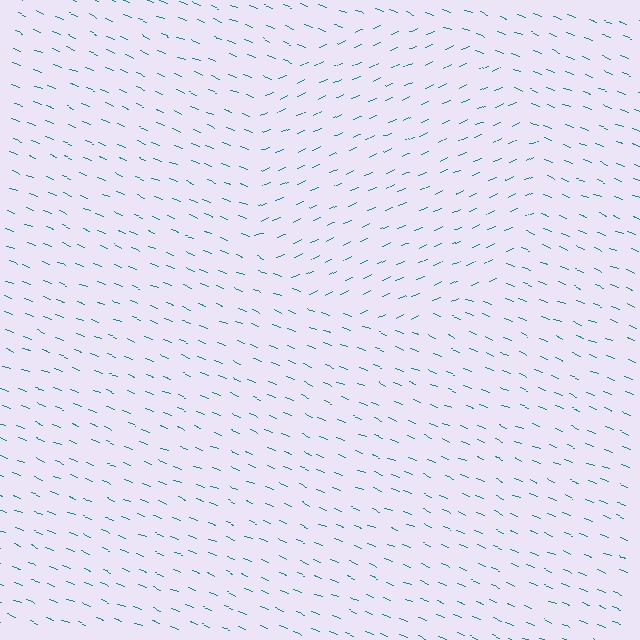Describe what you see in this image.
The image is filled with small teal line segments. A circle region in the image has lines oriented differently from the surrounding lines, creating a visible texture boundary.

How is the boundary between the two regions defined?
The boundary is defined purely by a change in line orientation (approximately 45 degrees difference). All lines are the same color and thickness.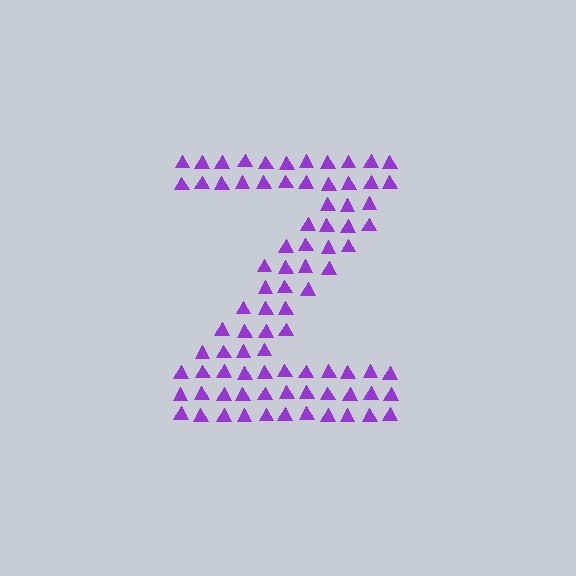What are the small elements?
The small elements are triangles.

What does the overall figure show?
The overall figure shows the letter Z.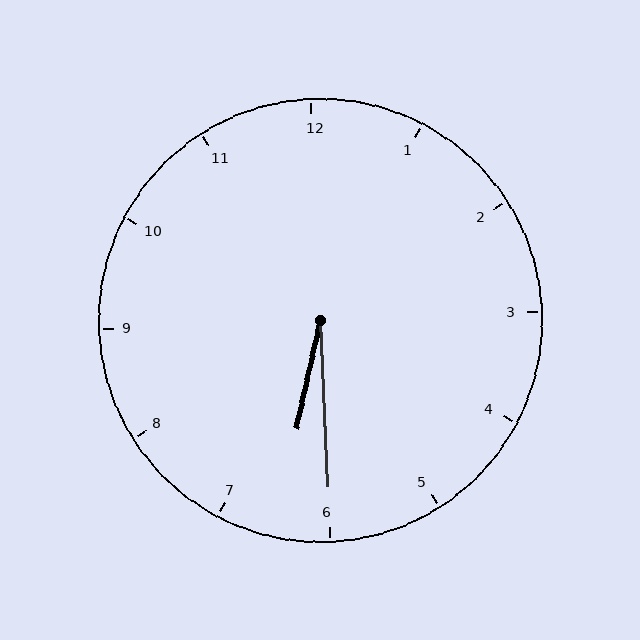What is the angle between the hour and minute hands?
Approximately 15 degrees.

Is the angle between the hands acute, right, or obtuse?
It is acute.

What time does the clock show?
6:30.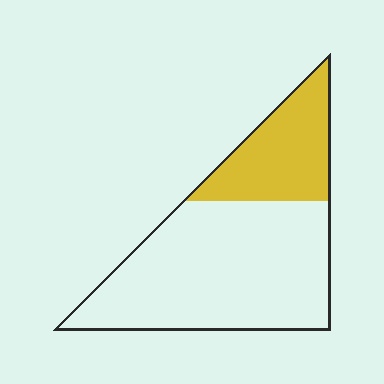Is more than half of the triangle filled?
No.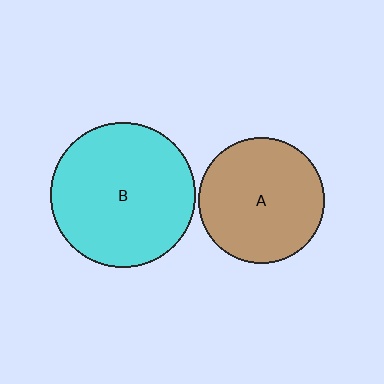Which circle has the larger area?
Circle B (cyan).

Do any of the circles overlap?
No, none of the circles overlap.